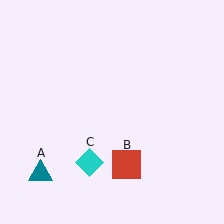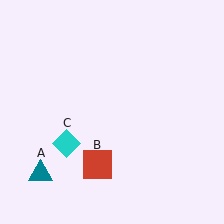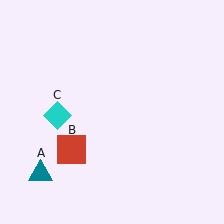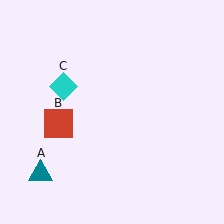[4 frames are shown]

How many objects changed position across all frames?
2 objects changed position: red square (object B), cyan diamond (object C).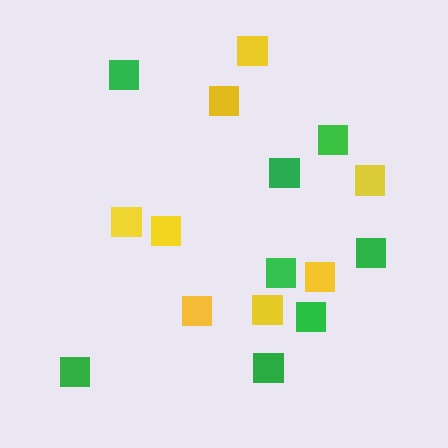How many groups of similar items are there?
There are 2 groups: one group of green squares (8) and one group of yellow squares (8).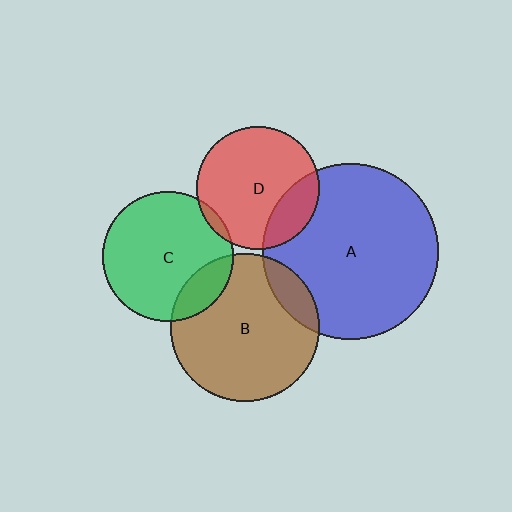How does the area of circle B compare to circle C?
Approximately 1.3 times.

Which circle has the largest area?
Circle A (blue).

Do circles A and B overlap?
Yes.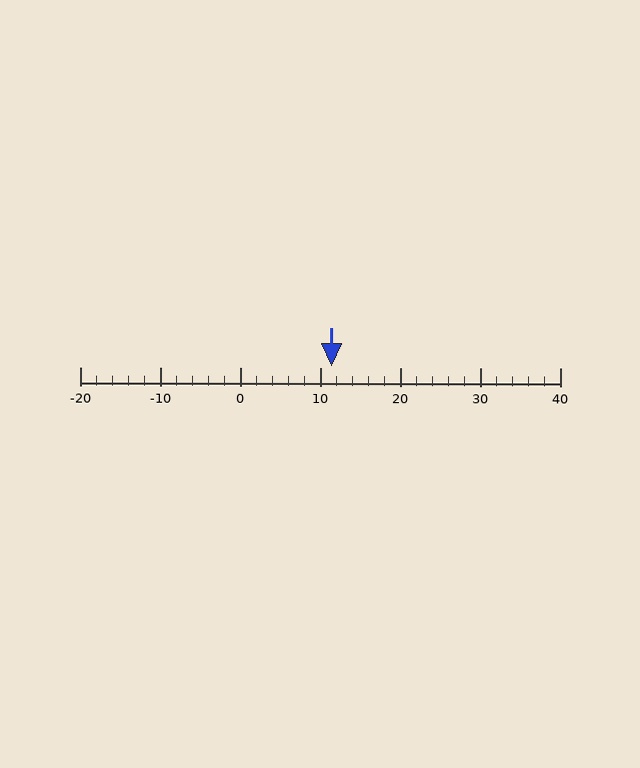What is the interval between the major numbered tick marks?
The major tick marks are spaced 10 units apart.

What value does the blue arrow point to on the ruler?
The blue arrow points to approximately 11.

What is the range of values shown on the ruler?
The ruler shows values from -20 to 40.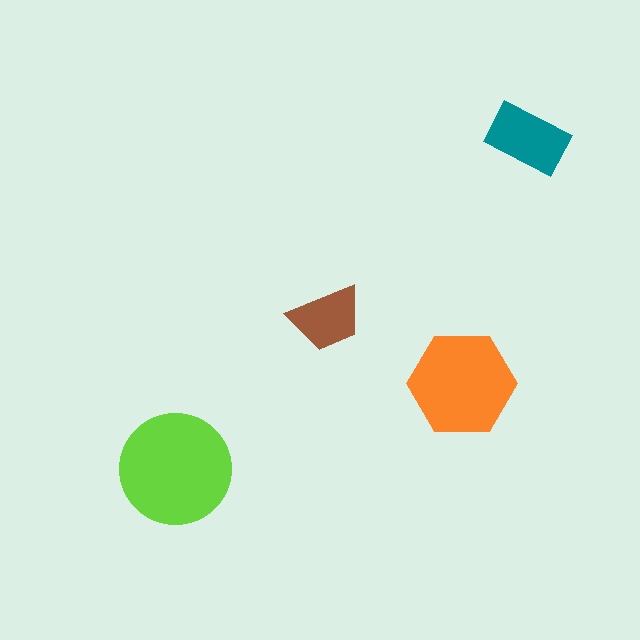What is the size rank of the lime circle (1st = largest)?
1st.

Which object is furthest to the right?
The teal rectangle is rightmost.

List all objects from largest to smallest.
The lime circle, the orange hexagon, the teal rectangle, the brown trapezoid.